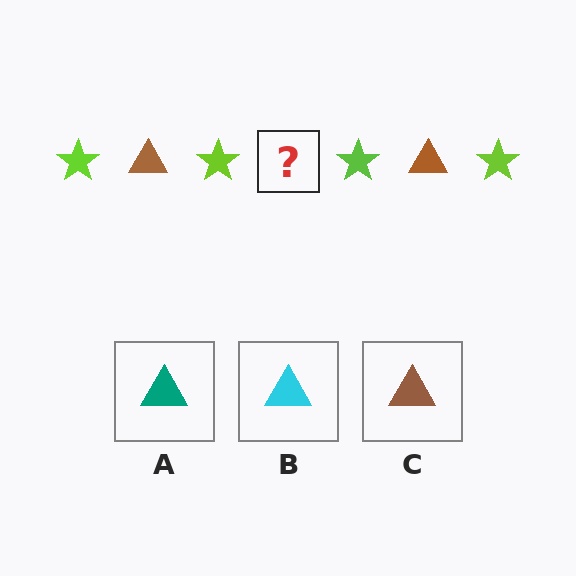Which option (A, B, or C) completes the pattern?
C.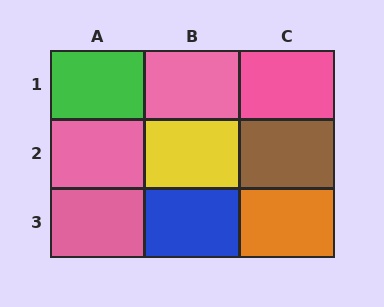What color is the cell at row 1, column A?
Green.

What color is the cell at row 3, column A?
Pink.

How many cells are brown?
1 cell is brown.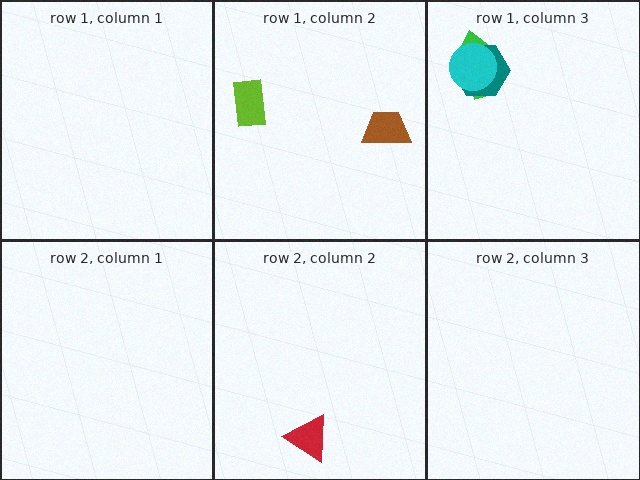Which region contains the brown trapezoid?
The row 1, column 2 region.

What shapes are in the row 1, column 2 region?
The lime rectangle, the brown trapezoid.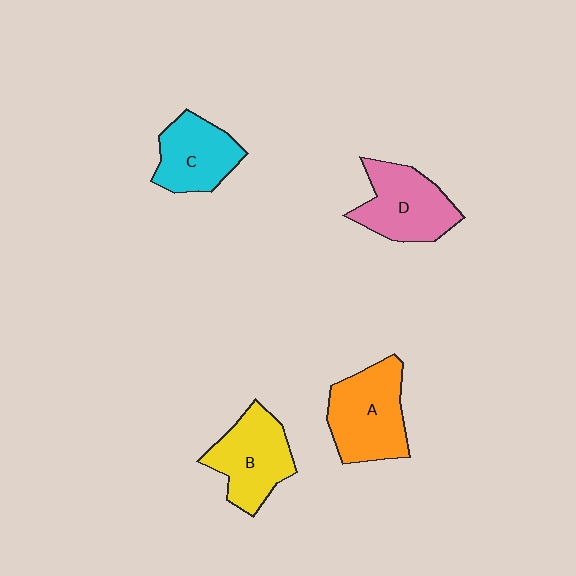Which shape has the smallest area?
Shape C (cyan).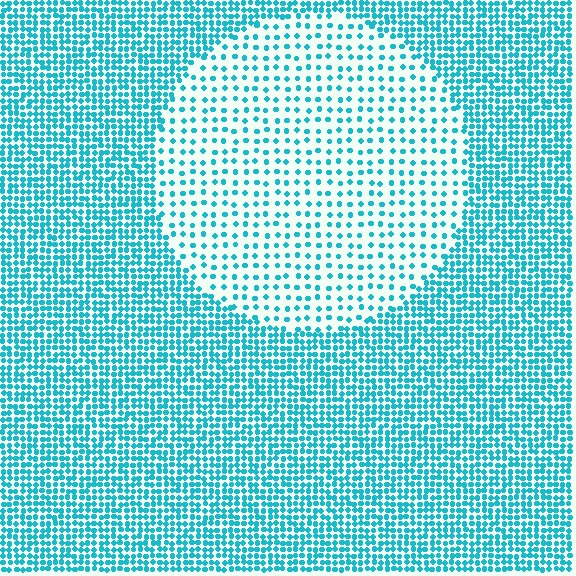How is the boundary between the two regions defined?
The boundary is defined by a change in element density (approximately 2.6x ratio). All elements are the same color, size, and shape.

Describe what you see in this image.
The image contains small cyan elements arranged at two different densities. A circle-shaped region is visible where the elements are less densely packed than the surrounding area.